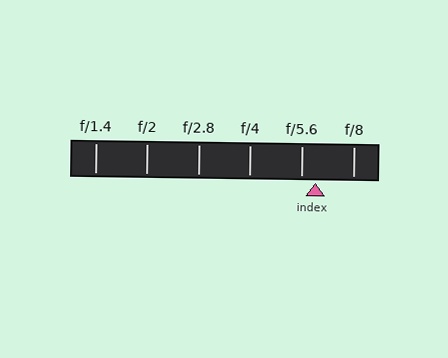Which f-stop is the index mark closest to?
The index mark is closest to f/5.6.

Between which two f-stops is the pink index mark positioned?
The index mark is between f/5.6 and f/8.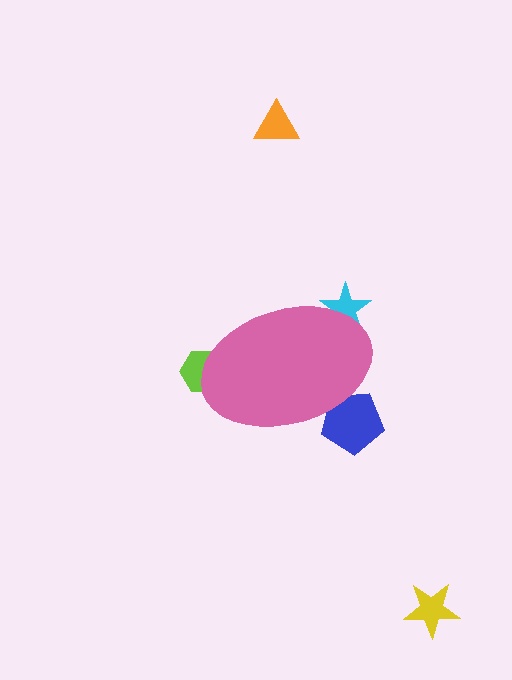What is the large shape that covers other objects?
A pink ellipse.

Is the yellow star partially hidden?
No, the yellow star is fully visible.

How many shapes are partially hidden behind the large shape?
3 shapes are partially hidden.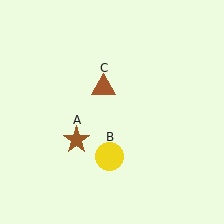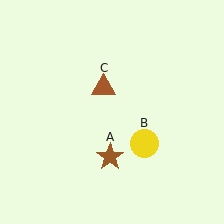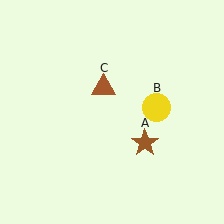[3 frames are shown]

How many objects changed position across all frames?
2 objects changed position: brown star (object A), yellow circle (object B).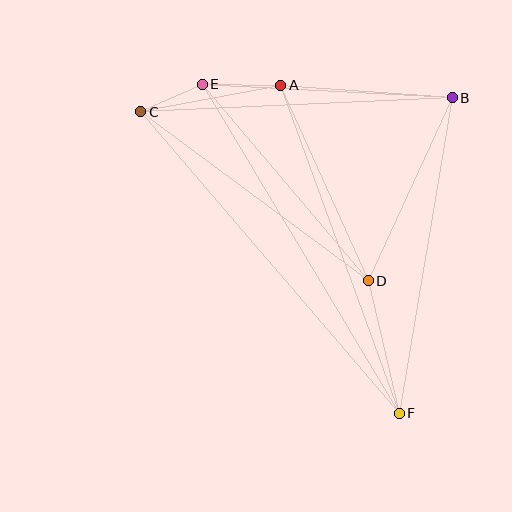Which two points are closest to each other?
Points C and E are closest to each other.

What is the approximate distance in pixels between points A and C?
The distance between A and C is approximately 143 pixels.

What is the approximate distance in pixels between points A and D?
The distance between A and D is approximately 214 pixels.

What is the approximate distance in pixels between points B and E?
The distance between B and E is approximately 251 pixels.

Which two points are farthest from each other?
Points C and F are farthest from each other.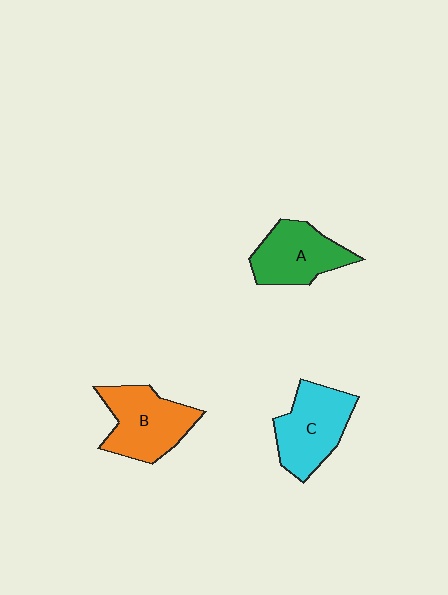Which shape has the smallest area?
Shape A (green).